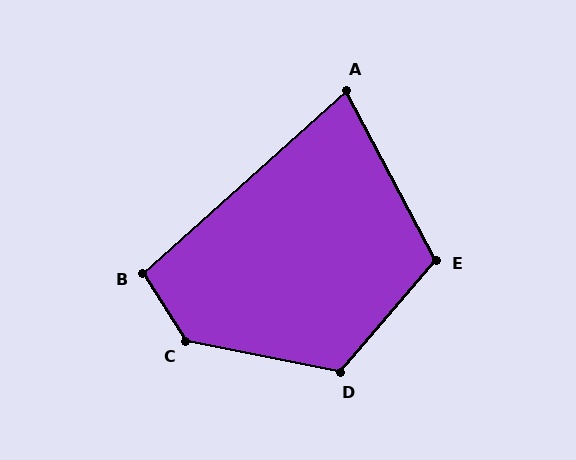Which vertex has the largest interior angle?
C, at approximately 133 degrees.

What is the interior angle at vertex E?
Approximately 111 degrees (obtuse).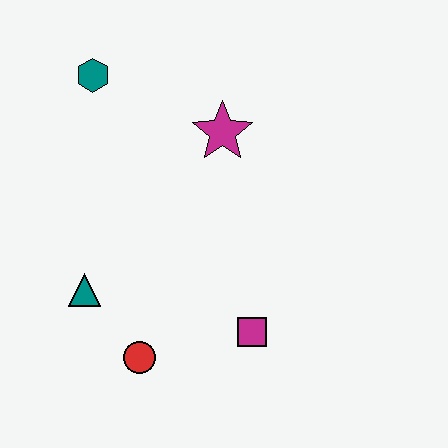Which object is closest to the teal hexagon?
The magenta star is closest to the teal hexagon.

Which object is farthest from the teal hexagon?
The magenta square is farthest from the teal hexagon.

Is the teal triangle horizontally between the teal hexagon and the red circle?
No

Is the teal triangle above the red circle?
Yes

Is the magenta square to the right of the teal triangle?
Yes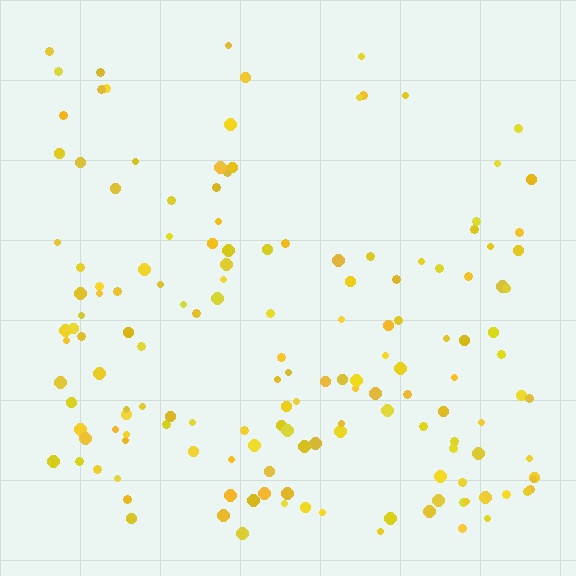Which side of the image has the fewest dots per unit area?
The top.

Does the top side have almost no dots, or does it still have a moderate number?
Still a moderate number, just noticeably fewer than the bottom.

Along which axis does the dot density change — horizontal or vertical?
Vertical.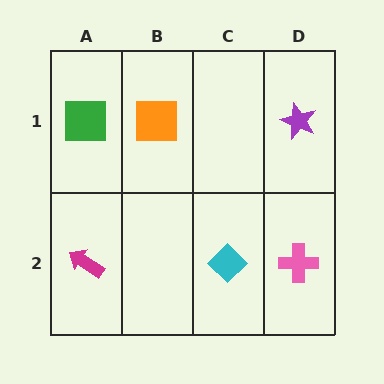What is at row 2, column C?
A cyan diamond.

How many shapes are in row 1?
3 shapes.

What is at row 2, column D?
A pink cross.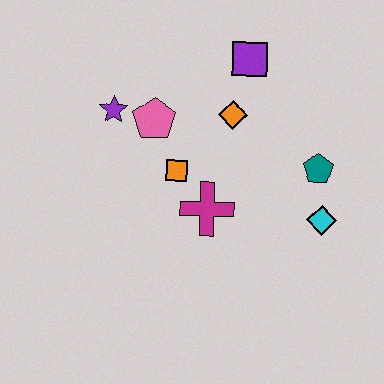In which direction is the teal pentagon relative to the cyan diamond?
The teal pentagon is above the cyan diamond.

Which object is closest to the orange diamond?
The purple square is closest to the orange diamond.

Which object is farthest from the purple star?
The cyan diamond is farthest from the purple star.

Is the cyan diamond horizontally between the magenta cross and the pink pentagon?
No